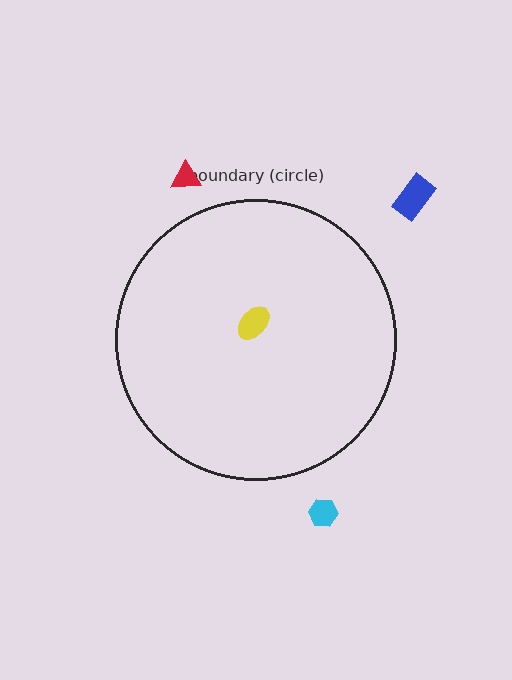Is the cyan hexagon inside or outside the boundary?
Outside.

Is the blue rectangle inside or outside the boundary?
Outside.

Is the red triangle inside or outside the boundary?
Outside.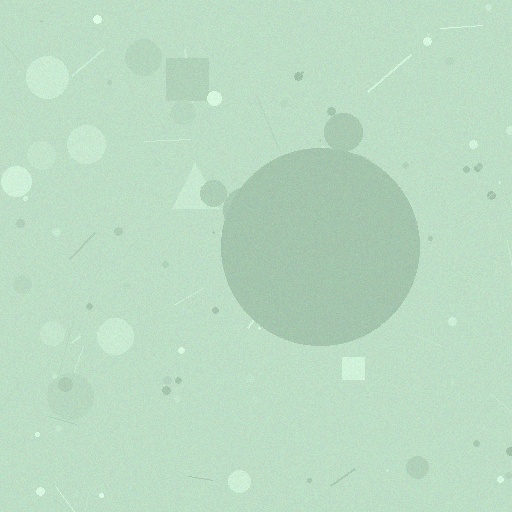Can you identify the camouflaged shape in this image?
The camouflaged shape is a circle.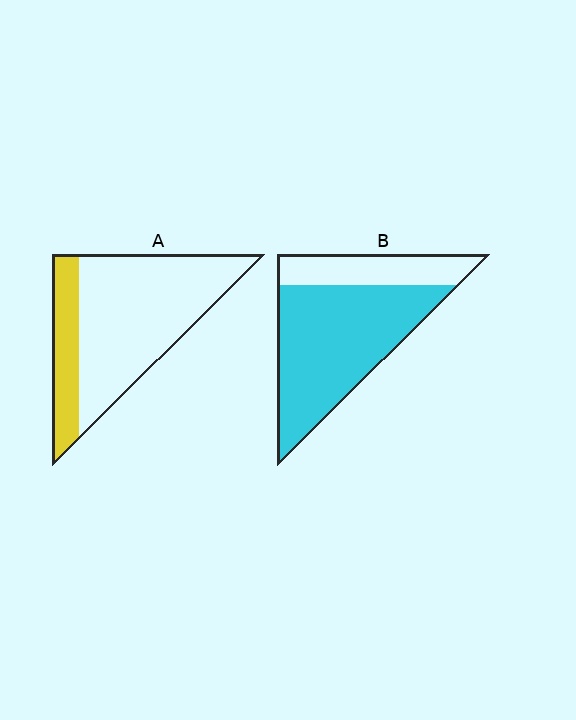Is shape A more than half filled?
No.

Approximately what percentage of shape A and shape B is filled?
A is approximately 25% and B is approximately 75%.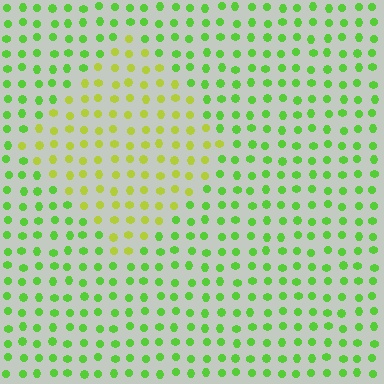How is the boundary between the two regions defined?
The boundary is defined purely by a slight shift in hue (about 37 degrees). Spacing, size, and orientation are identical on both sides.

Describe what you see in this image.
The image is filled with small lime elements in a uniform arrangement. A diamond-shaped region is visible where the elements are tinted to a slightly different hue, forming a subtle color boundary.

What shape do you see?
I see a diamond.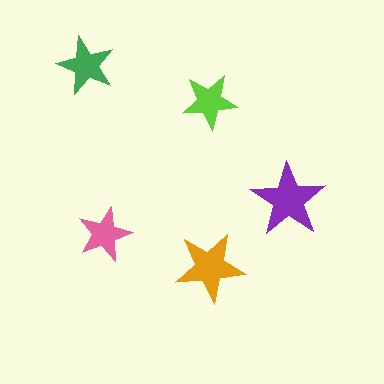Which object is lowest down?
The orange star is bottommost.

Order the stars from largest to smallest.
the purple one, the orange one, the green one, the lime one, the pink one.